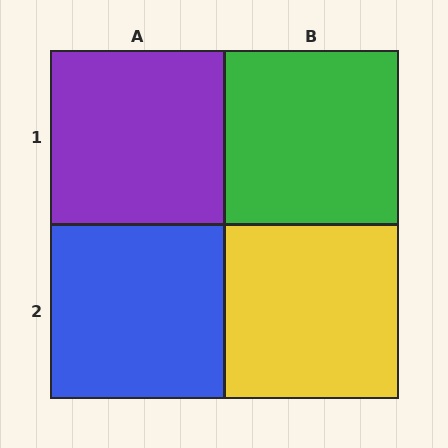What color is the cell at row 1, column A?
Purple.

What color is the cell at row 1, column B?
Green.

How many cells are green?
1 cell is green.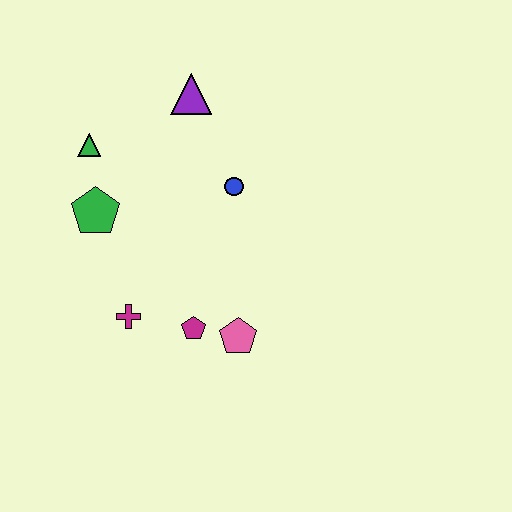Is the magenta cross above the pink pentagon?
Yes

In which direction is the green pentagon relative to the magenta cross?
The green pentagon is above the magenta cross.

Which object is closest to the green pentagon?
The green triangle is closest to the green pentagon.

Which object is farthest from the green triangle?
The pink pentagon is farthest from the green triangle.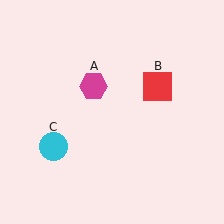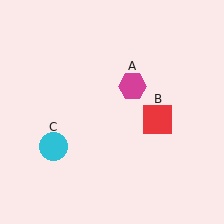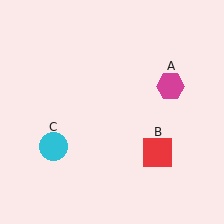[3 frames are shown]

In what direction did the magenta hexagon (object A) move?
The magenta hexagon (object A) moved right.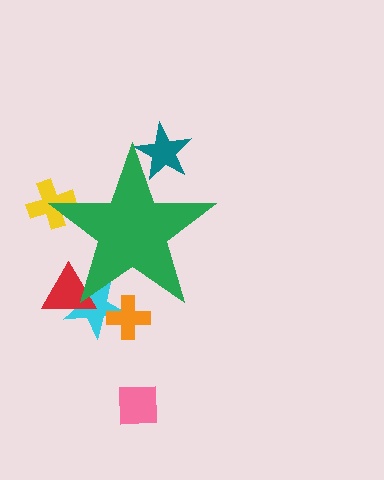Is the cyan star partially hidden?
Yes, the cyan star is partially hidden behind the green star.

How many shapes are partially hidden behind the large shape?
5 shapes are partially hidden.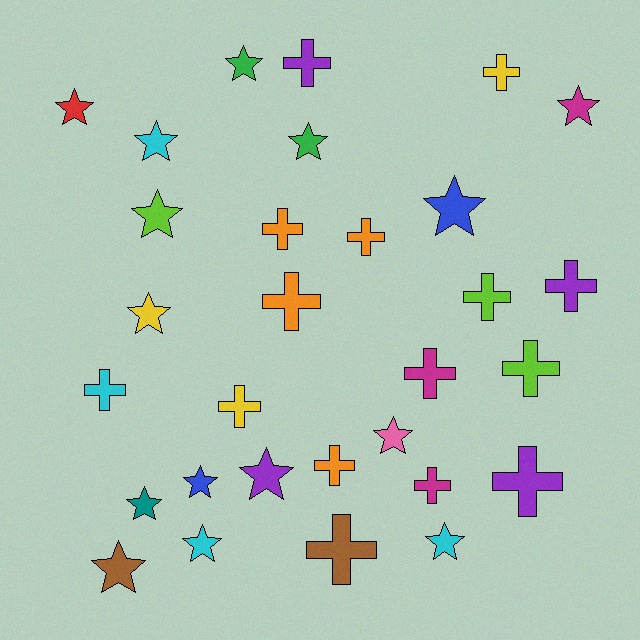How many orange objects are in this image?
There are 4 orange objects.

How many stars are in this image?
There are 15 stars.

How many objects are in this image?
There are 30 objects.